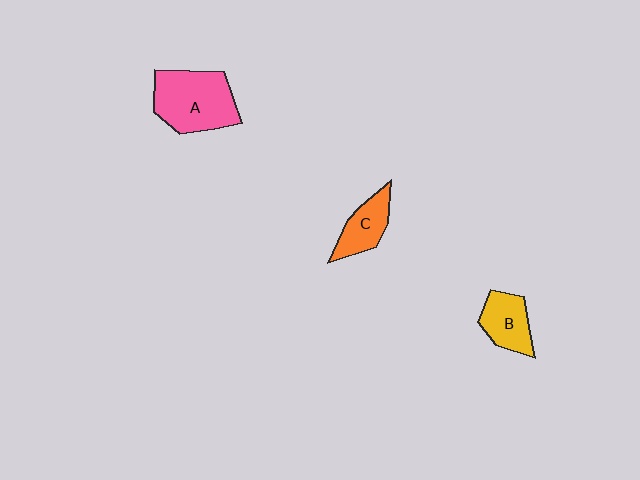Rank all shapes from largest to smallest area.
From largest to smallest: A (pink), B (yellow), C (orange).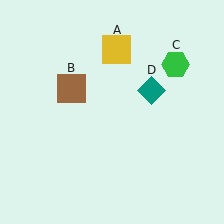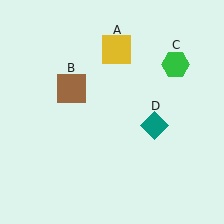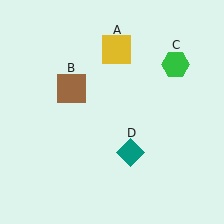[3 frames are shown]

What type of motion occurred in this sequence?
The teal diamond (object D) rotated clockwise around the center of the scene.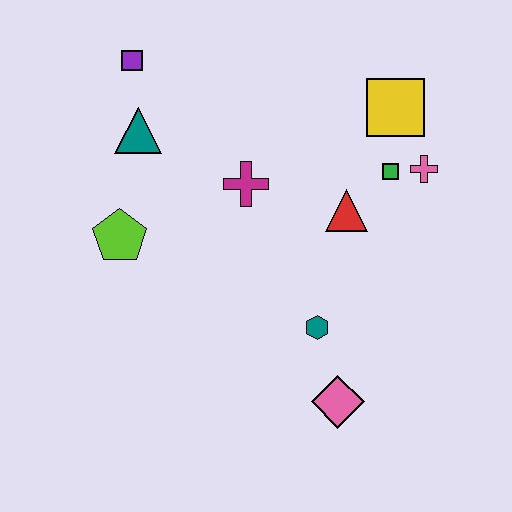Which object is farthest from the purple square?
The pink diamond is farthest from the purple square.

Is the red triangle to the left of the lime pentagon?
No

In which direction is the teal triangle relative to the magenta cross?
The teal triangle is to the left of the magenta cross.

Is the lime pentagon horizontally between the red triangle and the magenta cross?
No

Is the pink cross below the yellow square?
Yes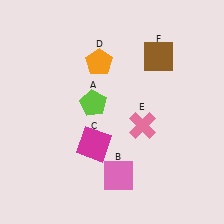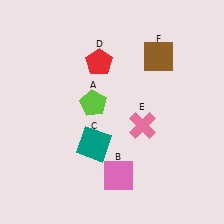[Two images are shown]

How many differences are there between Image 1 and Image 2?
There are 2 differences between the two images.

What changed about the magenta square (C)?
In Image 1, C is magenta. In Image 2, it changed to teal.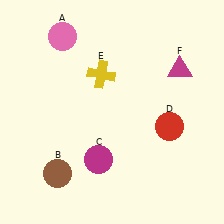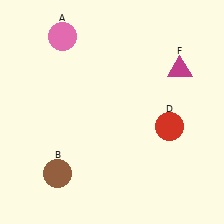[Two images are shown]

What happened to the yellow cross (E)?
The yellow cross (E) was removed in Image 2. It was in the top-left area of Image 1.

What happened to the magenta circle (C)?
The magenta circle (C) was removed in Image 2. It was in the bottom-left area of Image 1.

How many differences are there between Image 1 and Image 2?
There are 2 differences between the two images.